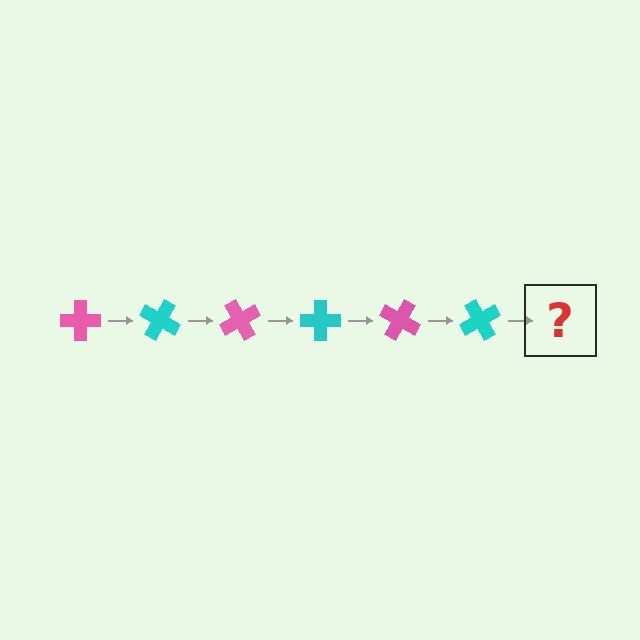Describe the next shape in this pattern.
It should be a pink cross, rotated 180 degrees from the start.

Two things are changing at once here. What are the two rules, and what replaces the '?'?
The two rules are that it rotates 30 degrees each step and the color cycles through pink and cyan. The '?' should be a pink cross, rotated 180 degrees from the start.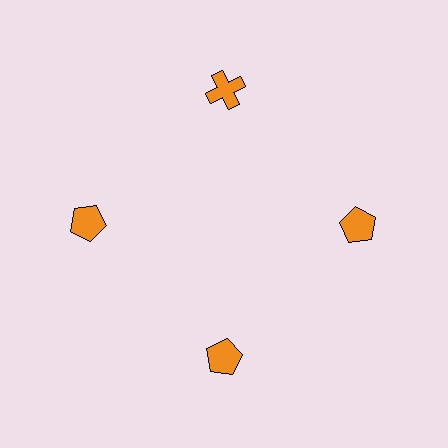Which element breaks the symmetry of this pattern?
The orange cross at roughly the 12 o'clock position breaks the symmetry. All other shapes are orange pentagons.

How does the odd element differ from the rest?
It has a different shape: cross instead of pentagon.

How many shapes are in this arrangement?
There are 4 shapes arranged in a ring pattern.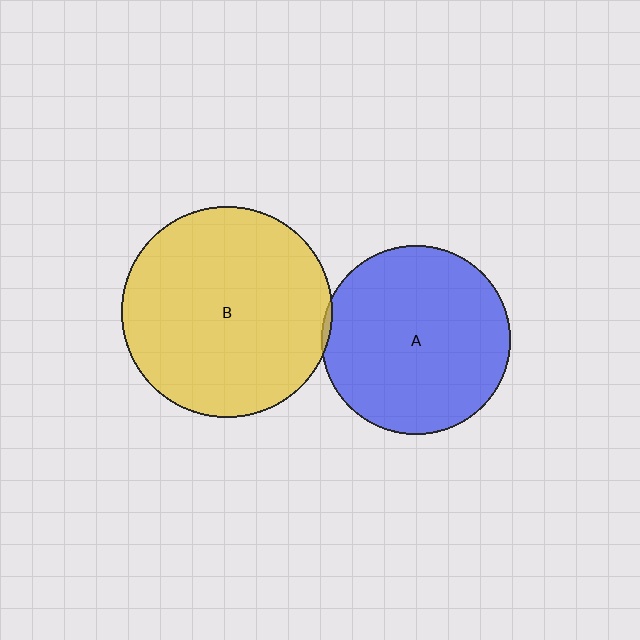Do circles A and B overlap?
Yes.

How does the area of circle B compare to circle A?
Approximately 1.2 times.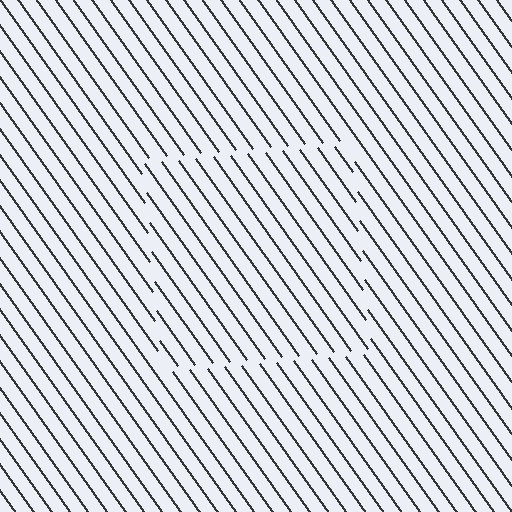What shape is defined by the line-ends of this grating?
An illusory square. The interior of the shape contains the same grating, shifted by half a period — the contour is defined by the phase discontinuity where line-ends from the inner and outer gratings abut.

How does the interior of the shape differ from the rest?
The interior of the shape contains the same grating, shifted by half a period — the contour is defined by the phase discontinuity where line-ends from the inner and outer gratings abut.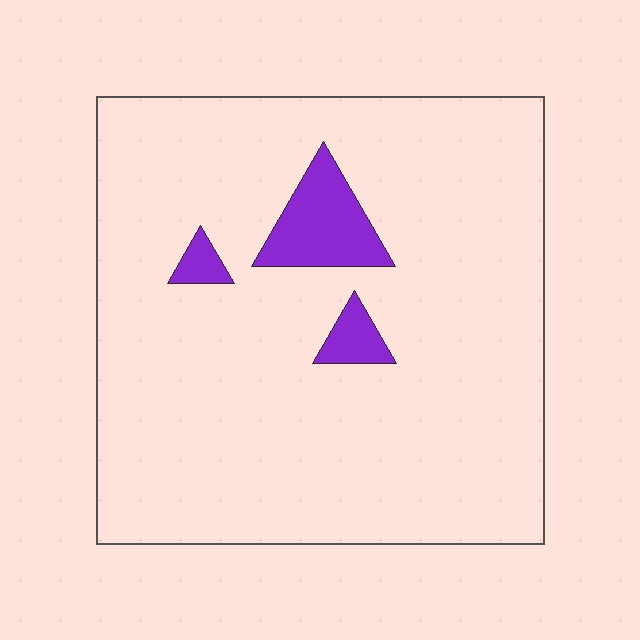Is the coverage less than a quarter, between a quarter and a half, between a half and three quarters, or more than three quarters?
Less than a quarter.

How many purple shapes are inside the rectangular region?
3.